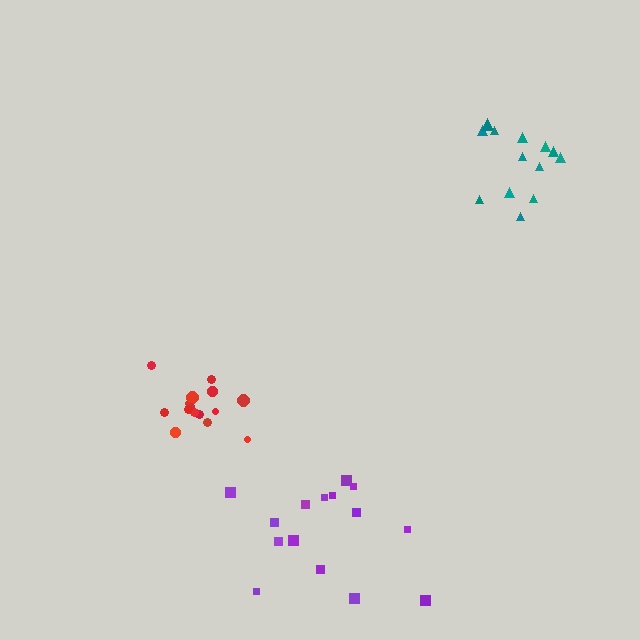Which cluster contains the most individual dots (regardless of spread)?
Purple (15).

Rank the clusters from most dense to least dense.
red, teal, purple.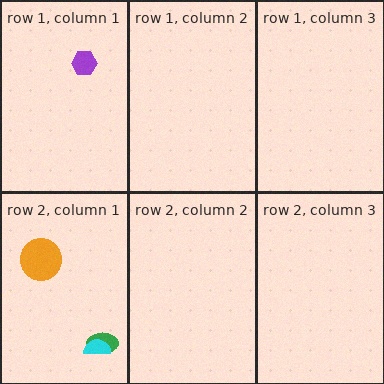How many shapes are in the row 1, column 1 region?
1.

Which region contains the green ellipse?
The row 2, column 1 region.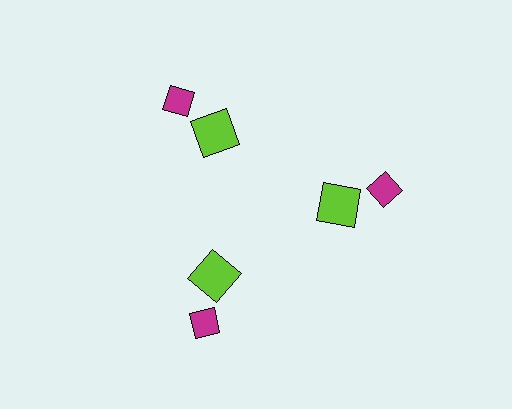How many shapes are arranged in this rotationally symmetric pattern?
There are 6 shapes, arranged in 3 groups of 2.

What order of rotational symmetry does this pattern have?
This pattern has 3-fold rotational symmetry.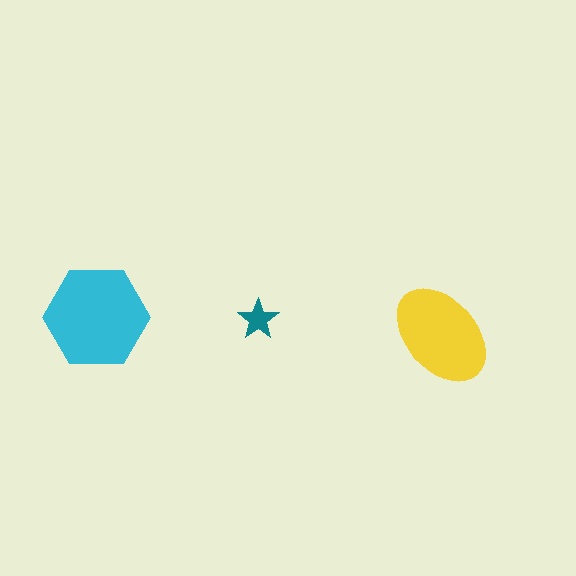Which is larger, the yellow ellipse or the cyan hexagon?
The cyan hexagon.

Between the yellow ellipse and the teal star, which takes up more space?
The yellow ellipse.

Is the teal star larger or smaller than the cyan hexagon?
Smaller.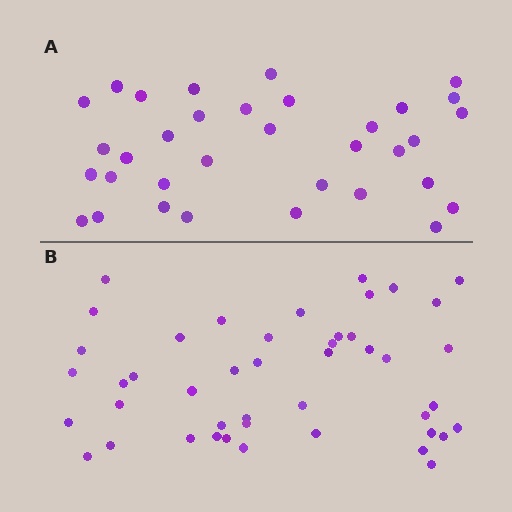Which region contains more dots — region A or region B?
Region B (the bottom region) has more dots.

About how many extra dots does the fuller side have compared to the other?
Region B has roughly 12 or so more dots than region A.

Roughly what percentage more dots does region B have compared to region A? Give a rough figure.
About 30% more.